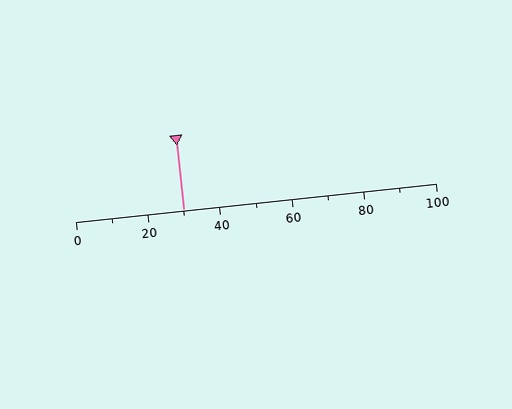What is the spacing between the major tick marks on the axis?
The major ticks are spaced 20 apart.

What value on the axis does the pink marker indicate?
The marker indicates approximately 30.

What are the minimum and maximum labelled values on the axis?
The axis runs from 0 to 100.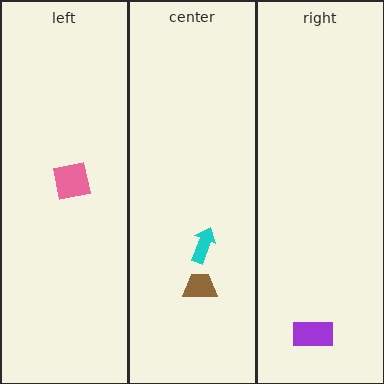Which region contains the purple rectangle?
The right region.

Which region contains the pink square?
The left region.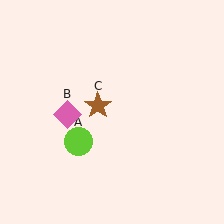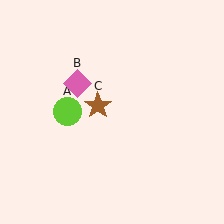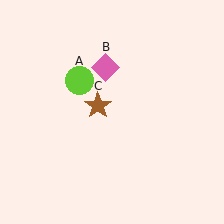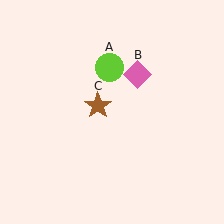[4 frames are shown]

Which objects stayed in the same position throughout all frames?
Brown star (object C) remained stationary.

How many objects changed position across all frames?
2 objects changed position: lime circle (object A), pink diamond (object B).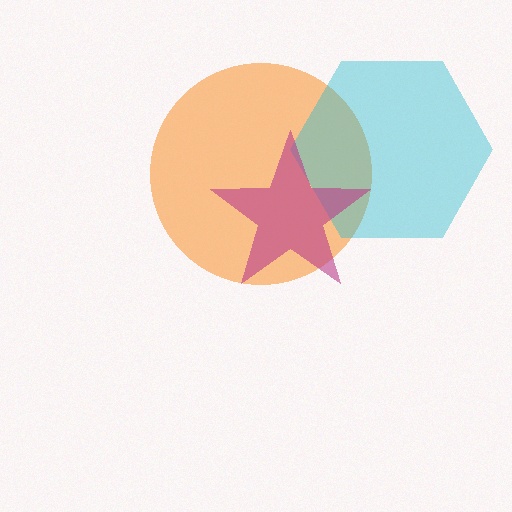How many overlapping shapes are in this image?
There are 3 overlapping shapes in the image.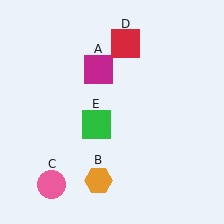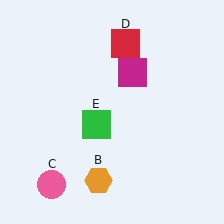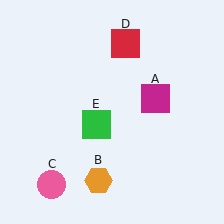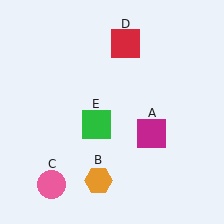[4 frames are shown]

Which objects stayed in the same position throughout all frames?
Orange hexagon (object B) and pink circle (object C) and red square (object D) and green square (object E) remained stationary.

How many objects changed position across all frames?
1 object changed position: magenta square (object A).